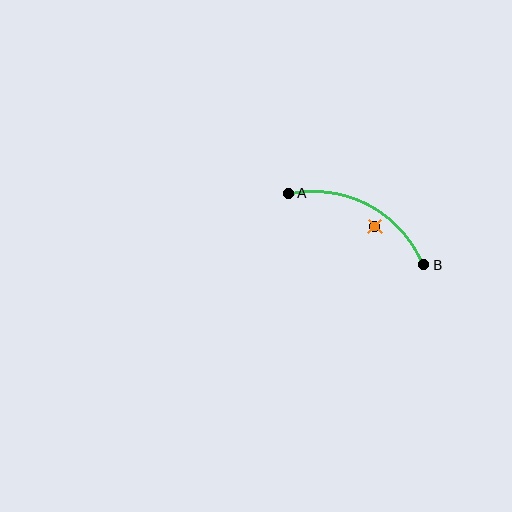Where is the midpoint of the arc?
The arc midpoint is the point on the curve farthest from the straight line joining A and B. It sits above that line.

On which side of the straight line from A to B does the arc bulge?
The arc bulges above the straight line connecting A and B.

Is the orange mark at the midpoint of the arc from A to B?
No — the orange mark does not lie on the arc at all. It sits slightly inside the curve.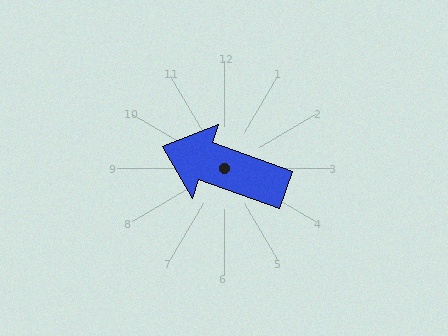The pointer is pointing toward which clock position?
Roughly 10 o'clock.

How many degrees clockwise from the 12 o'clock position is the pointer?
Approximately 290 degrees.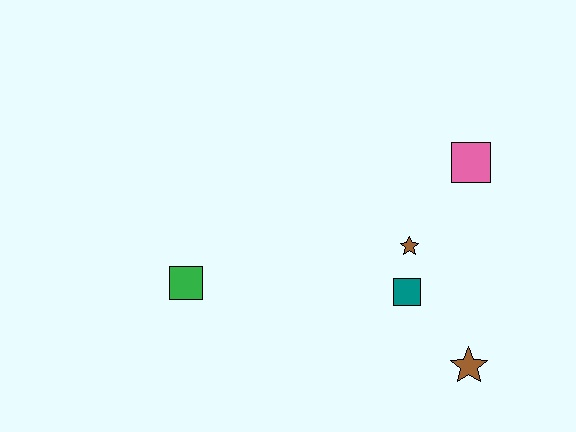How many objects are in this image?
There are 5 objects.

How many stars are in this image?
There are 2 stars.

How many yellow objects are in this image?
There are no yellow objects.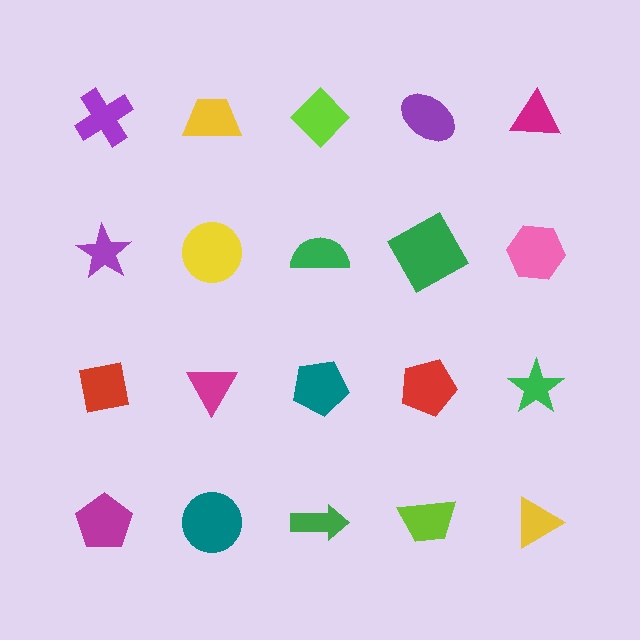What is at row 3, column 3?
A teal pentagon.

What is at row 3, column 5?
A green star.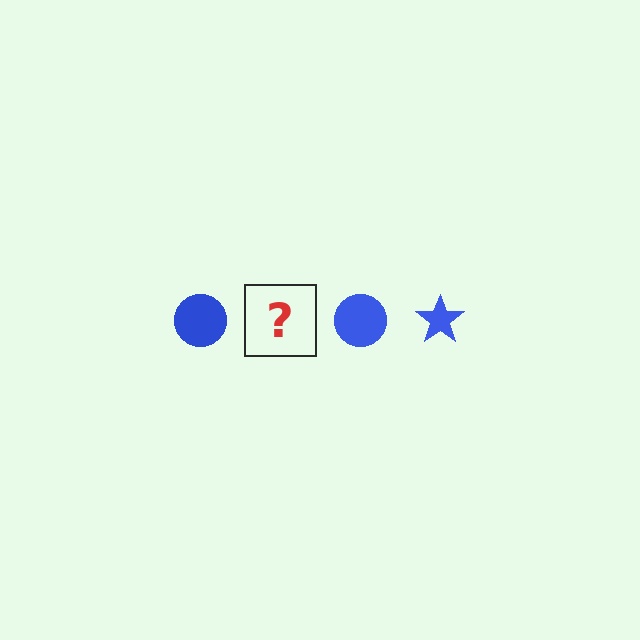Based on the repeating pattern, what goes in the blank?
The blank should be a blue star.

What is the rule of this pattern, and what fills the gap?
The rule is that the pattern cycles through circle, star shapes in blue. The gap should be filled with a blue star.